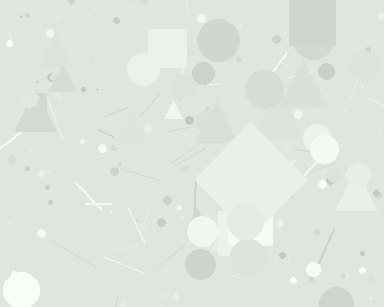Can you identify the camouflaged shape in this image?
The camouflaged shape is a diamond.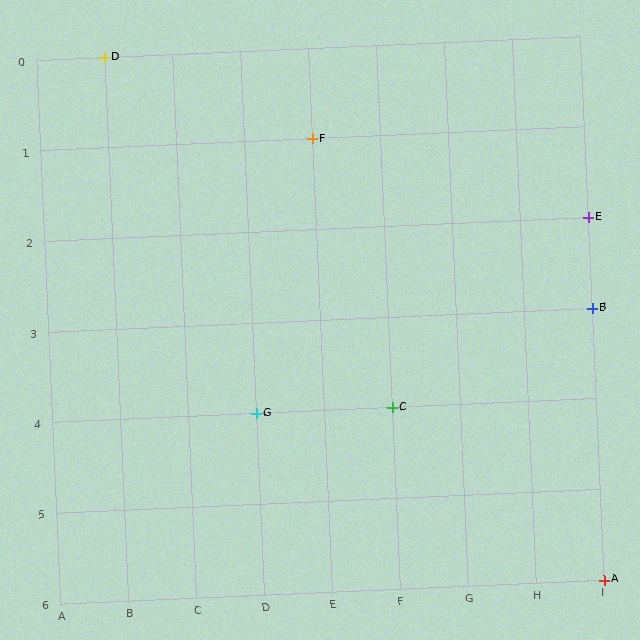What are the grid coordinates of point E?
Point E is at grid coordinates (I, 2).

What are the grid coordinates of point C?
Point C is at grid coordinates (F, 4).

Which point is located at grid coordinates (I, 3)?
Point B is at (I, 3).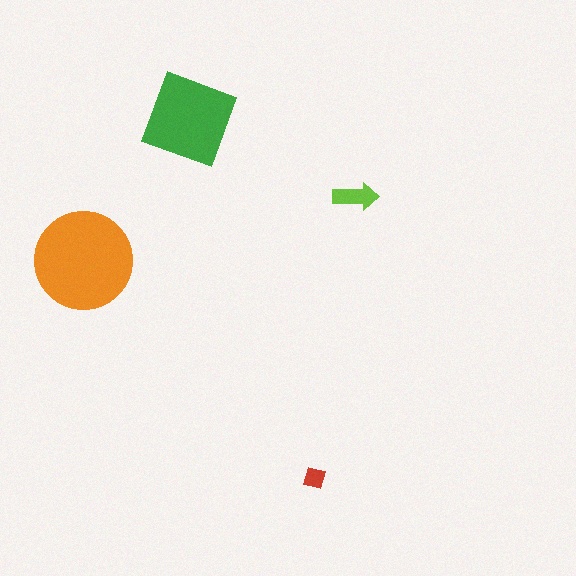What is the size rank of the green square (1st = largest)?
2nd.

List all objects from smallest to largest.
The red square, the lime arrow, the green square, the orange circle.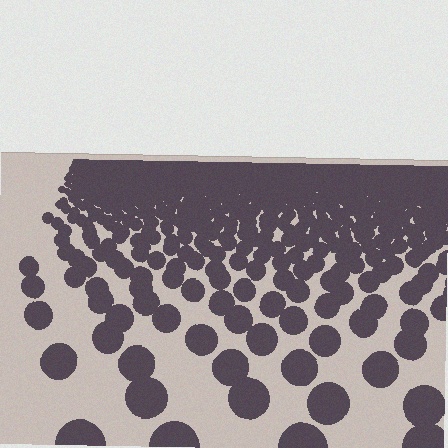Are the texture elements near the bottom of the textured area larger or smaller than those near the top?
Larger. Near the bottom, elements are closer to the viewer and appear at a bigger on-screen size.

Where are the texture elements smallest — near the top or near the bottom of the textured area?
Near the top.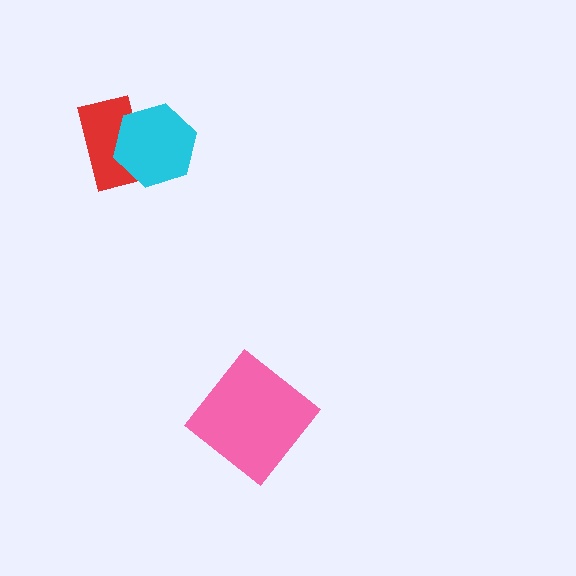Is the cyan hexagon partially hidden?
No, no other shape covers it.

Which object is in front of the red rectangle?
The cyan hexagon is in front of the red rectangle.